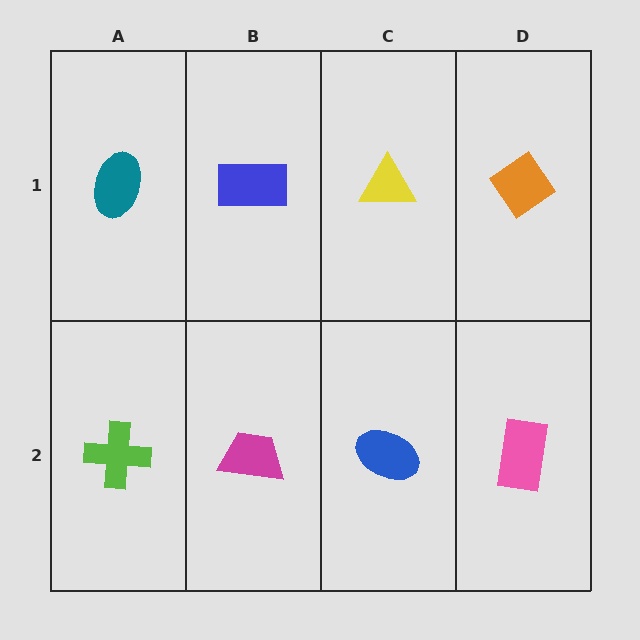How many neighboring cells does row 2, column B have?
3.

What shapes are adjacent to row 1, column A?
A lime cross (row 2, column A), a blue rectangle (row 1, column B).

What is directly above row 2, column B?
A blue rectangle.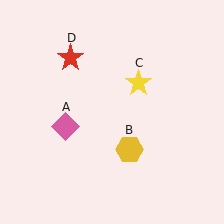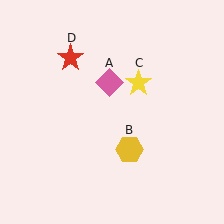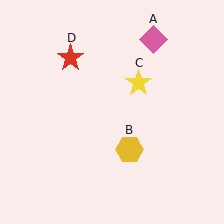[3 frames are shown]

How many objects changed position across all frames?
1 object changed position: pink diamond (object A).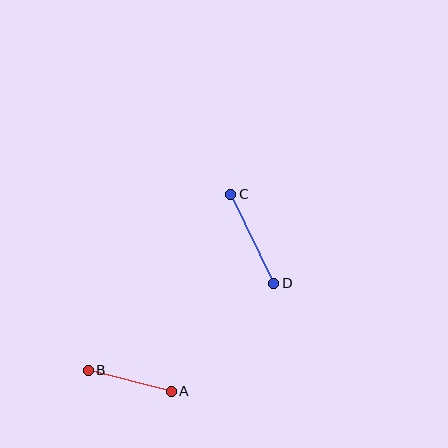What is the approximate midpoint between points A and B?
The midpoint is at approximately (130, 381) pixels.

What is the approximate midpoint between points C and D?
The midpoint is at approximately (252, 239) pixels.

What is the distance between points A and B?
The distance is approximately 86 pixels.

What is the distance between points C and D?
The distance is approximately 98 pixels.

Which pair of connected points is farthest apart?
Points C and D are farthest apart.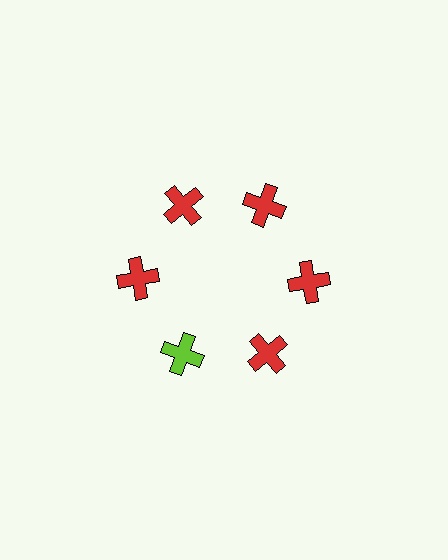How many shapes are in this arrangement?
There are 6 shapes arranged in a ring pattern.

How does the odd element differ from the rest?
It has a different color: lime instead of red.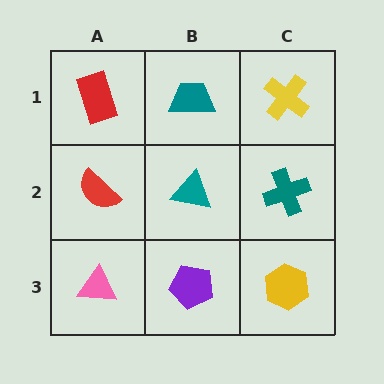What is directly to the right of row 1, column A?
A teal trapezoid.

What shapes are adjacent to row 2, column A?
A red rectangle (row 1, column A), a pink triangle (row 3, column A), a teal triangle (row 2, column B).